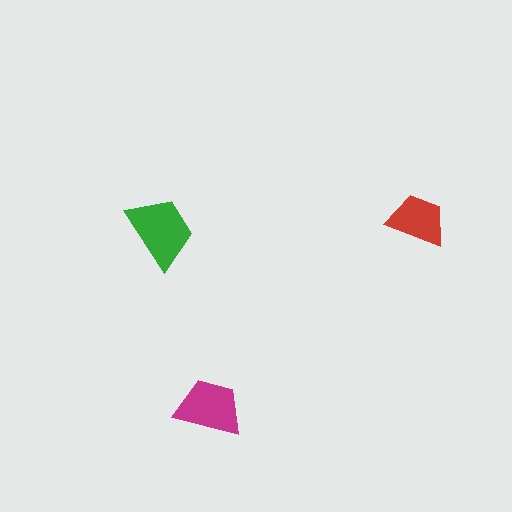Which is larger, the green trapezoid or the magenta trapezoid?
The green one.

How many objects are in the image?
There are 3 objects in the image.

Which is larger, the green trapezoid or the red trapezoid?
The green one.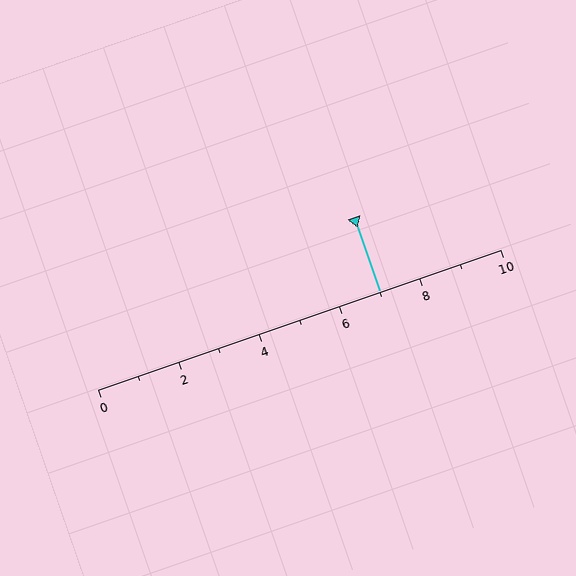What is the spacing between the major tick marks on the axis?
The major ticks are spaced 2 apart.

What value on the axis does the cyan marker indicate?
The marker indicates approximately 7.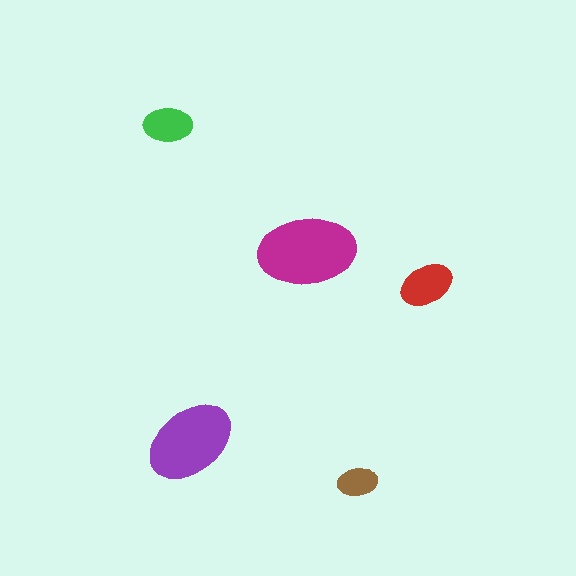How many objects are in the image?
There are 5 objects in the image.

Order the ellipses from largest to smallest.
the magenta one, the purple one, the red one, the green one, the brown one.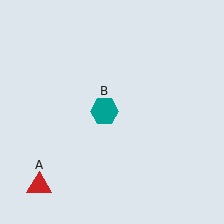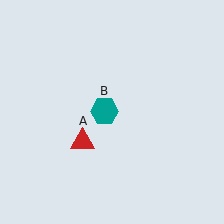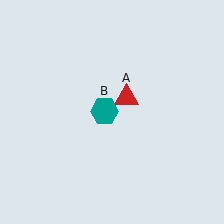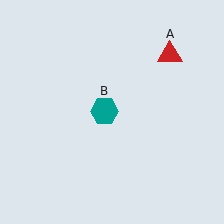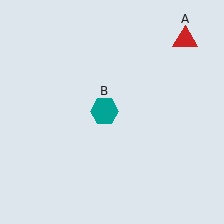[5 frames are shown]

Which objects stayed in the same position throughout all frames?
Teal hexagon (object B) remained stationary.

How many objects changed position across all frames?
1 object changed position: red triangle (object A).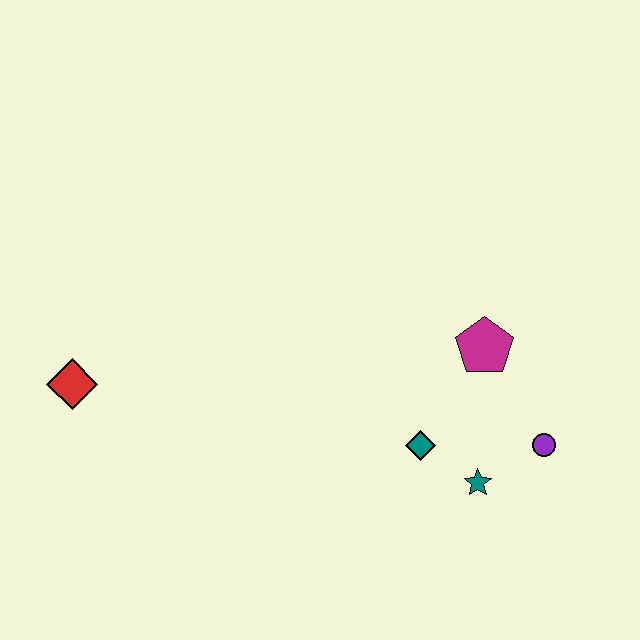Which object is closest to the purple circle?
The teal star is closest to the purple circle.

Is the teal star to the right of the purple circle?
No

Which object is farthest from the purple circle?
The red diamond is farthest from the purple circle.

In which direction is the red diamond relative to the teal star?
The red diamond is to the left of the teal star.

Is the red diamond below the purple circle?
No